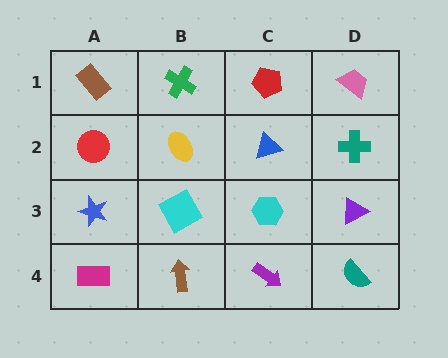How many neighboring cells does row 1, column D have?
2.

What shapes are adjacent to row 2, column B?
A green cross (row 1, column B), a cyan square (row 3, column B), a red circle (row 2, column A), a blue triangle (row 2, column C).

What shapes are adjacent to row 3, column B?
A yellow ellipse (row 2, column B), a brown arrow (row 4, column B), a blue star (row 3, column A), a cyan hexagon (row 3, column C).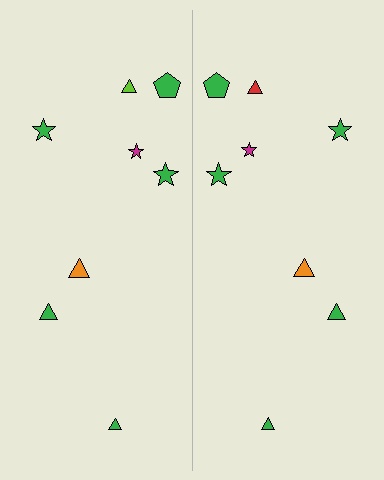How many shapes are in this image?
There are 16 shapes in this image.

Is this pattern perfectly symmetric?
No, the pattern is not perfectly symmetric. The red triangle on the right side breaks the symmetry — its mirror counterpart is lime.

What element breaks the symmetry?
The red triangle on the right side breaks the symmetry — its mirror counterpart is lime.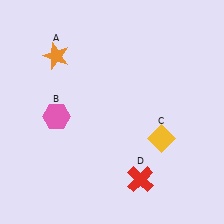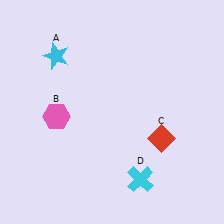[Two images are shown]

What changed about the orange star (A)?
In Image 1, A is orange. In Image 2, it changed to cyan.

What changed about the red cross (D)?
In Image 1, D is red. In Image 2, it changed to cyan.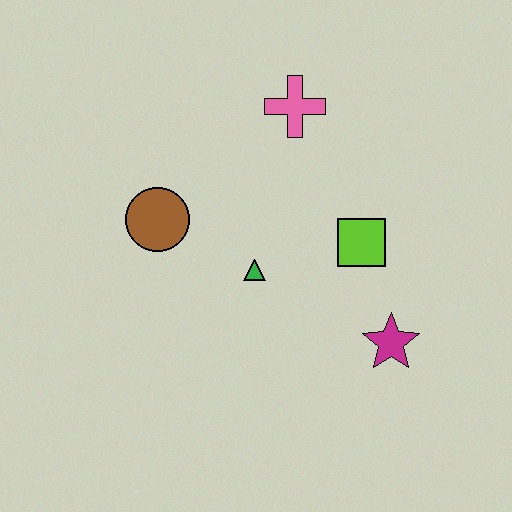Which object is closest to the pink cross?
The lime square is closest to the pink cross.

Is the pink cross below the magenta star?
No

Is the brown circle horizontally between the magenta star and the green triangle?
No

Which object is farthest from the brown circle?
The magenta star is farthest from the brown circle.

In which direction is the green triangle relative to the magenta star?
The green triangle is to the left of the magenta star.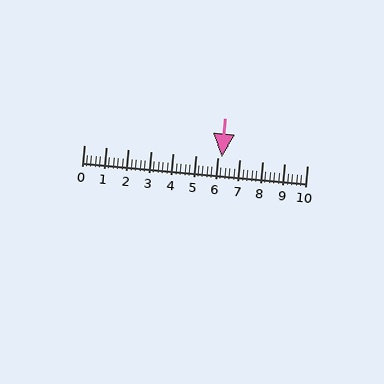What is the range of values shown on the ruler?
The ruler shows values from 0 to 10.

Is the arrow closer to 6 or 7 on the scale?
The arrow is closer to 6.